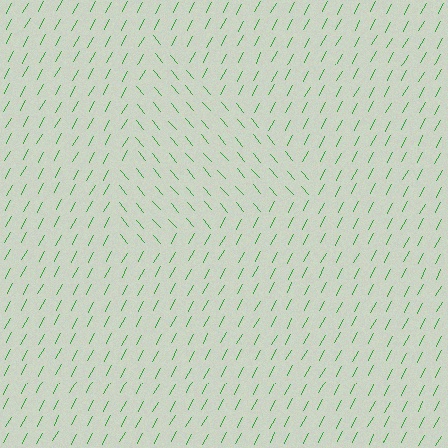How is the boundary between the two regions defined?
The boundary is defined purely by a change in line orientation (approximately 69 degrees difference). All lines are the same color and thickness.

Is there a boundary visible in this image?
Yes, there is a texture boundary formed by a change in line orientation.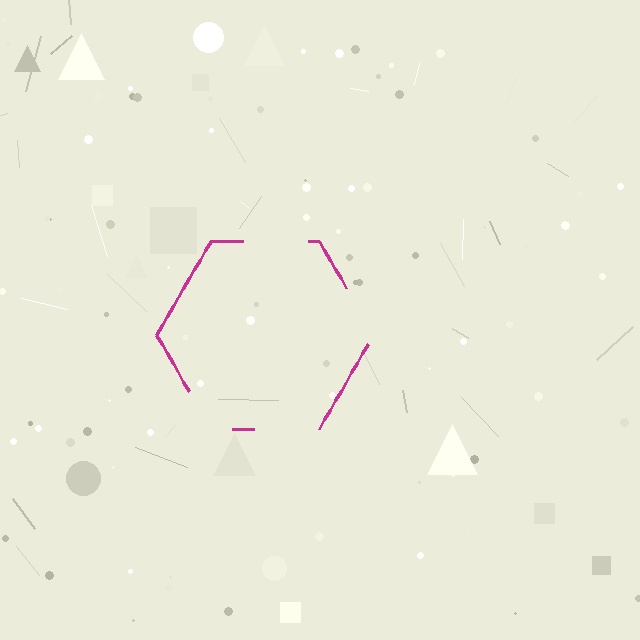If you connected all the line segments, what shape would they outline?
They would outline a hexagon.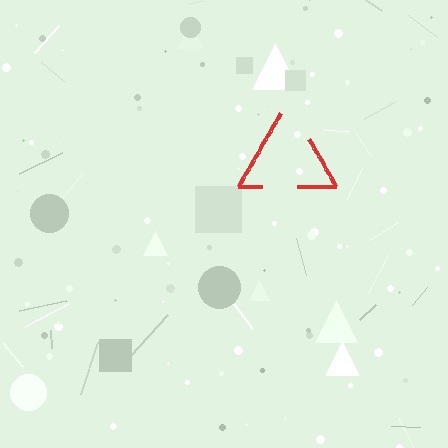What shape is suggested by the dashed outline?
The dashed outline suggests a triangle.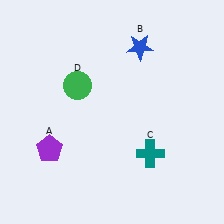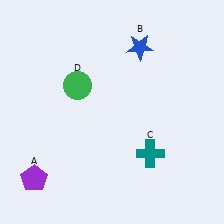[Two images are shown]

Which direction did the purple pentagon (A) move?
The purple pentagon (A) moved down.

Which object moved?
The purple pentagon (A) moved down.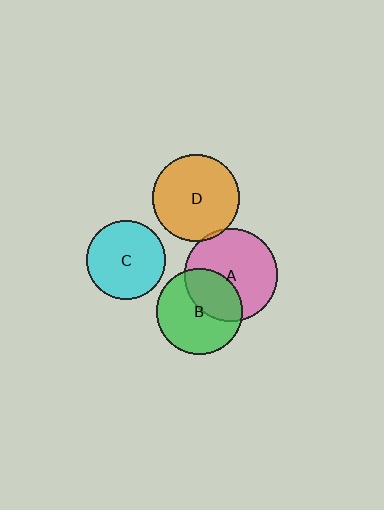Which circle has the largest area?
Circle A (pink).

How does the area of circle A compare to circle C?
Approximately 1.4 times.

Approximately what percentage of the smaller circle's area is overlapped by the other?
Approximately 40%.